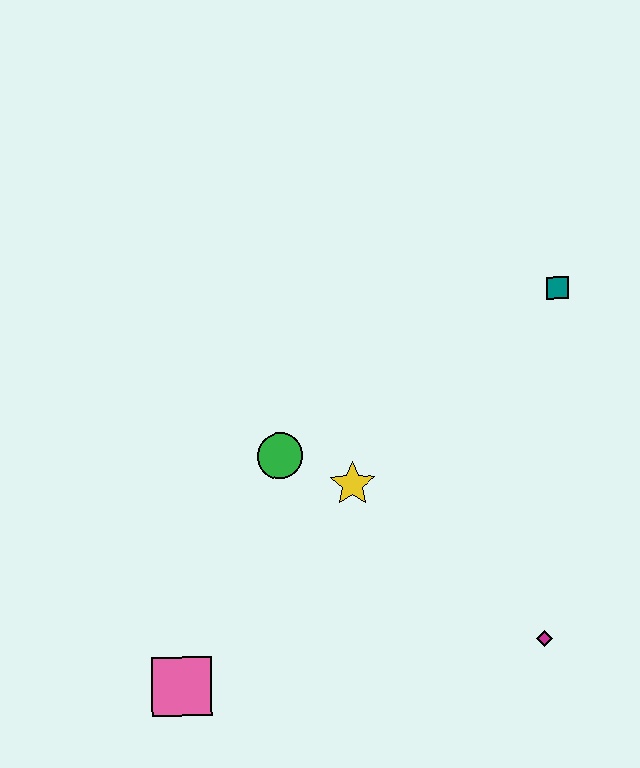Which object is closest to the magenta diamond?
The yellow star is closest to the magenta diamond.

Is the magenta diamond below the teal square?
Yes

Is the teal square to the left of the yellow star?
No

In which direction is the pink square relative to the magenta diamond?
The pink square is to the left of the magenta diamond.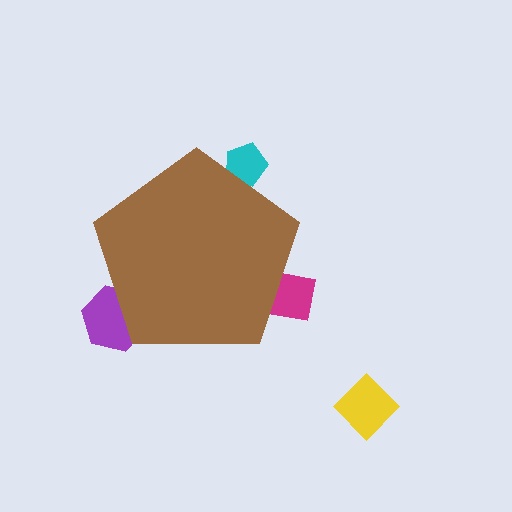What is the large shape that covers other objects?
A brown pentagon.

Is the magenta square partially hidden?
Yes, the magenta square is partially hidden behind the brown pentagon.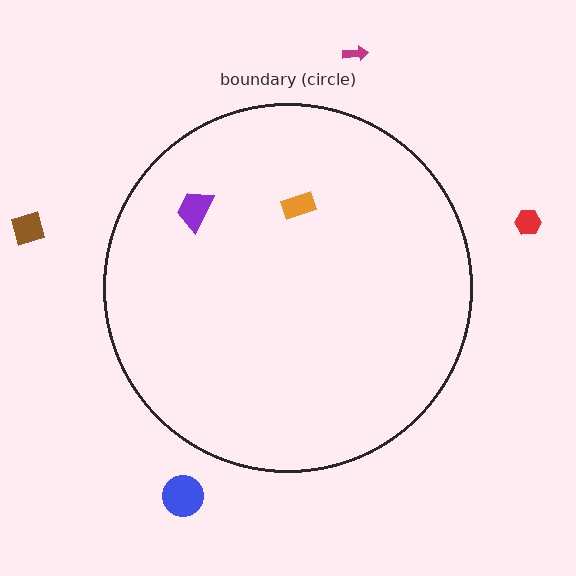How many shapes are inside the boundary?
2 inside, 4 outside.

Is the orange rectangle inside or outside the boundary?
Inside.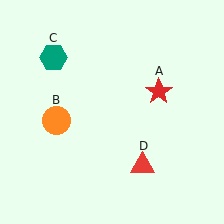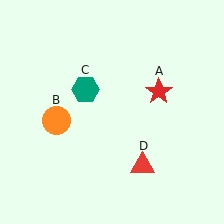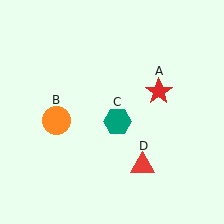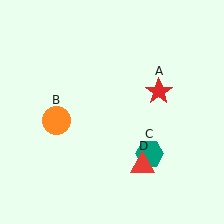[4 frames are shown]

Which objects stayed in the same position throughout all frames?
Red star (object A) and orange circle (object B) and red triangle (object D) remained stationary.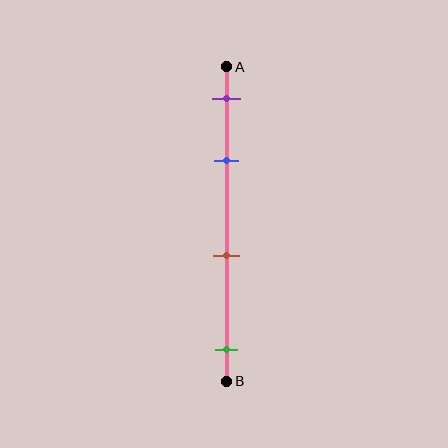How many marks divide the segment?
There are 4 marks dividing the segment.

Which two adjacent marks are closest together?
The purple and blue marks are the closest adjacent pair.